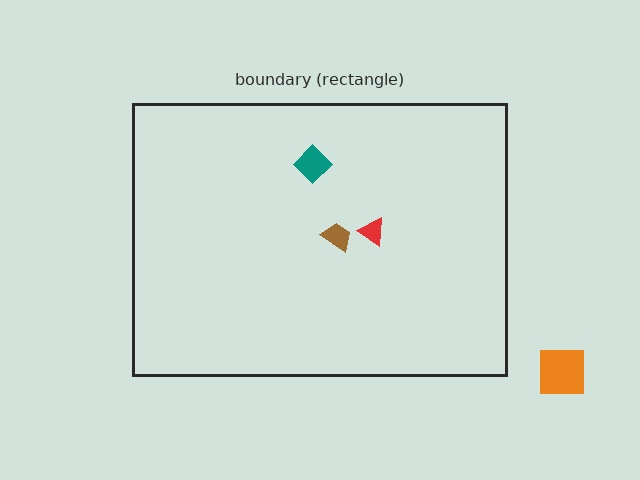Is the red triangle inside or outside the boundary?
Inside.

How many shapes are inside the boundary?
3 inside, 1 outside.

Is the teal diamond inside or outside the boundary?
Inside.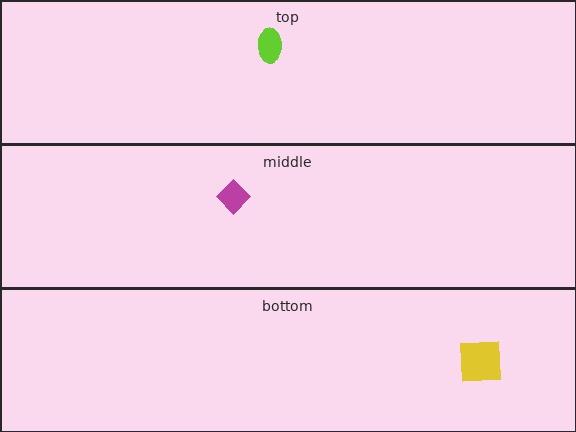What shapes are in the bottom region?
The yellow square.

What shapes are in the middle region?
The magenta diamond.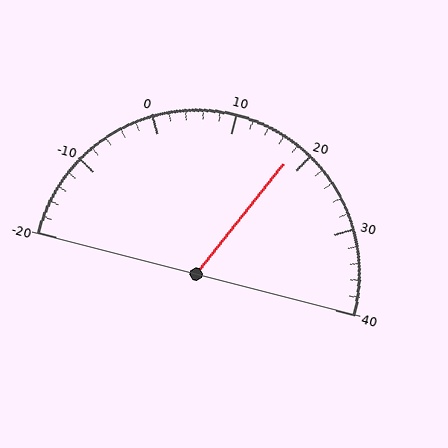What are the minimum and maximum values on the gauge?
The gauge ranges from -20 to 40.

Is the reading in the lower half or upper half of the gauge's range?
The reading is in the upper half of the range (-20 to 40).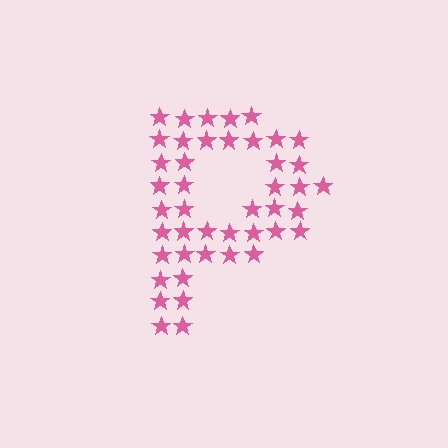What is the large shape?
The large shape is the letter P.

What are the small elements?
The small elements are stars.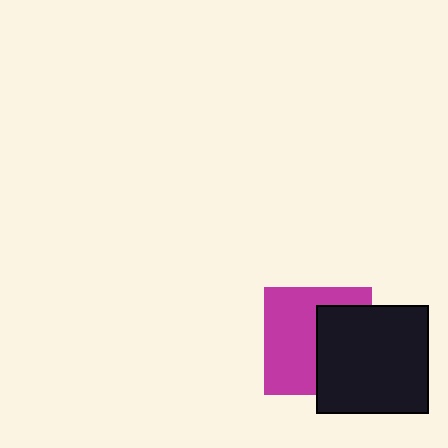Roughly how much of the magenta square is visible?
About half of it is visible (roughly 57%).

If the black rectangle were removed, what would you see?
You would see the complete magenta square.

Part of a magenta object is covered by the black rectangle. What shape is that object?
It is a square.